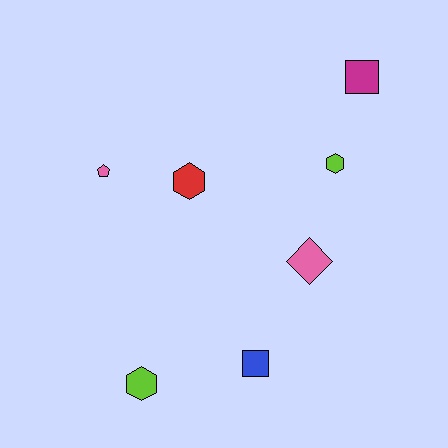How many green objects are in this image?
There are no green objects.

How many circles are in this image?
There are no circles.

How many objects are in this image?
There are 7 objects.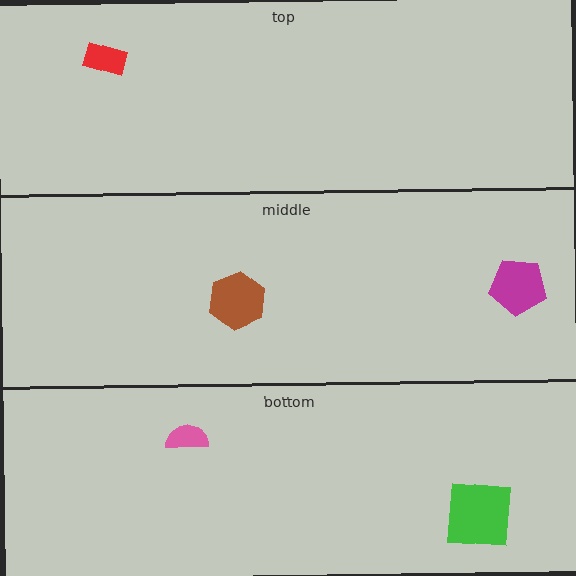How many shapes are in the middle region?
2.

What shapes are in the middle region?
The magenta pentagon, the brown hexagon.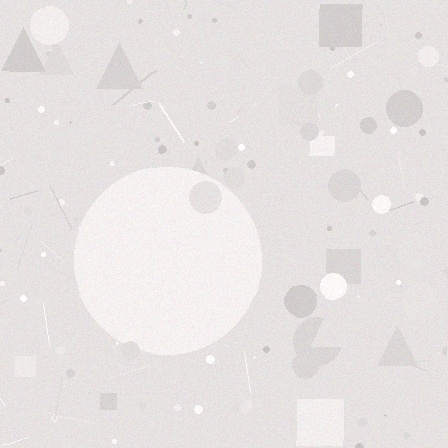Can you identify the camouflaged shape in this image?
The camouflaged shape is a circle.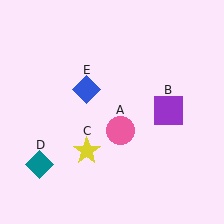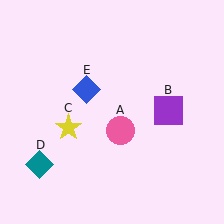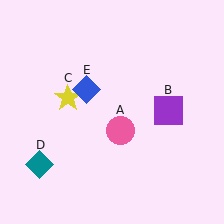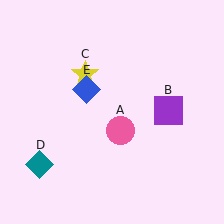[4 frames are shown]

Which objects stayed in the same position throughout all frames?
Pink circle (object A) and purple square (object B) and teal diamond (object D) and blue diamond (object E) remained stationary.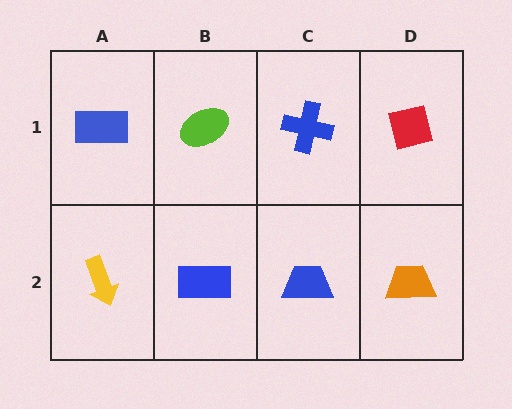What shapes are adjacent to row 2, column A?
A blue rectangle (row 1, column A), a blue rectangle (row 2, column B).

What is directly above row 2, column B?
A lime ellipse.